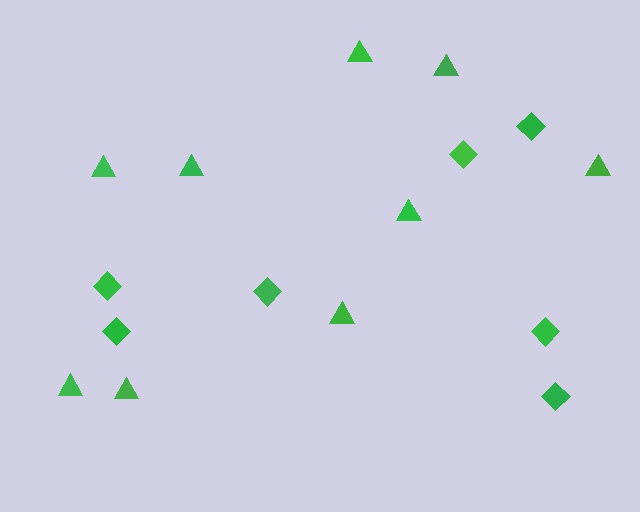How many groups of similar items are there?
There are 2 groups: one group of triangles (9) and one group of diamonds (7).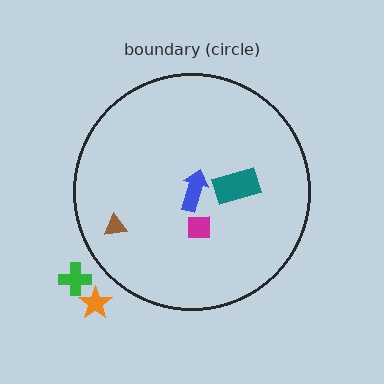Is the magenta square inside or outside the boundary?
Inside.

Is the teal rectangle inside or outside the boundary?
Inside.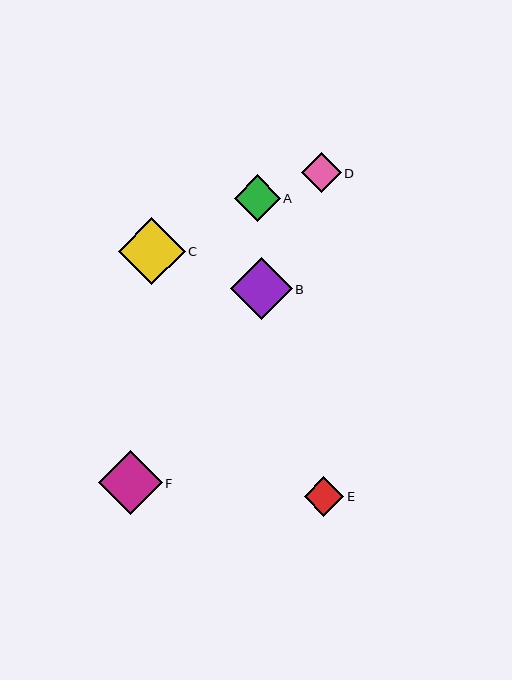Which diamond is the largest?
Diamond C is the largest with a size of approximately 67 pixels.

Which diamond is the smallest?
Diamond E is the smallest with a size of approximately 39 pixels.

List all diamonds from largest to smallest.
From largest to smallest: C, F, B, A, D, E.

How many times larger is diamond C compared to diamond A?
Diamond C is approximately 1.4 times the size of diamond A.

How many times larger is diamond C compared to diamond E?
Diamond C is approximately 1.7 times the size of diamond E.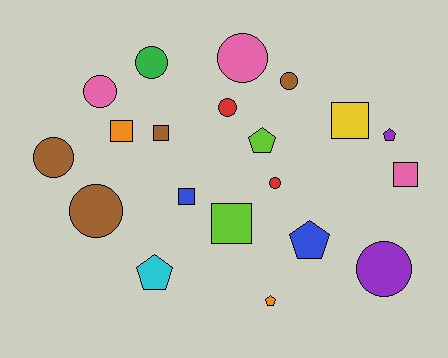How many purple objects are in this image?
There are 2 purple objects.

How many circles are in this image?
There are 9 circles.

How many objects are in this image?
There are 20 objects.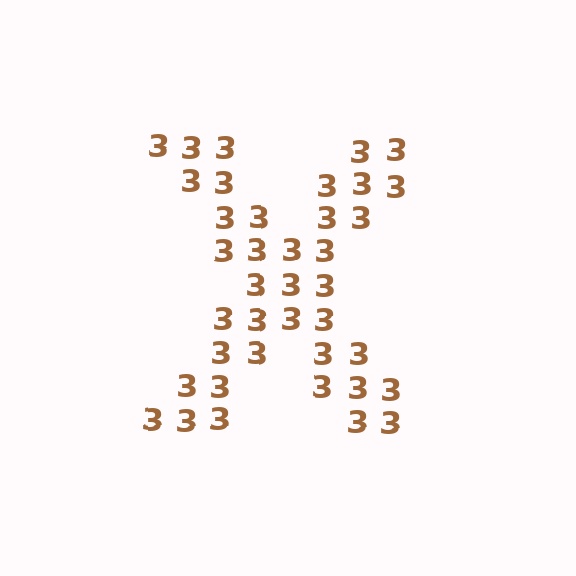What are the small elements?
The small elements are digit 3's.